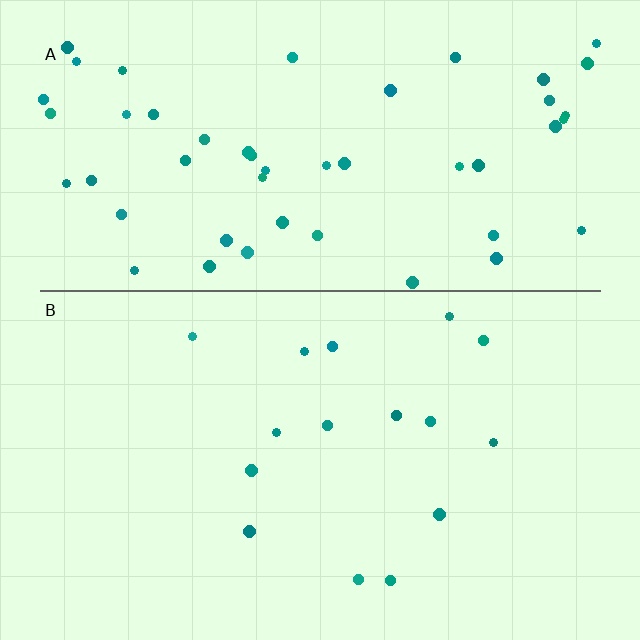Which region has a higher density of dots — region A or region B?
A (the top).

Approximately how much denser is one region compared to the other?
Approximately 3.3× — region A over region B.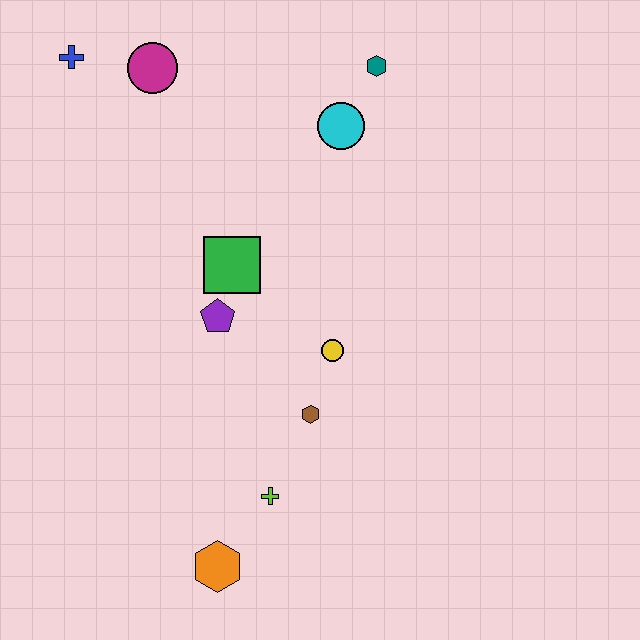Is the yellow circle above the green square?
No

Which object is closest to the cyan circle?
The teal hexagon is closest to the cyan circle.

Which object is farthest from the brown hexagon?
The blue cross is farthest from the brown hexagon.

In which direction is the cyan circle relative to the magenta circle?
The cyan circle is to the right of the magenta circle.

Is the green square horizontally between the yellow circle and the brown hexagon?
No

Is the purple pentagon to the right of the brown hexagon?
No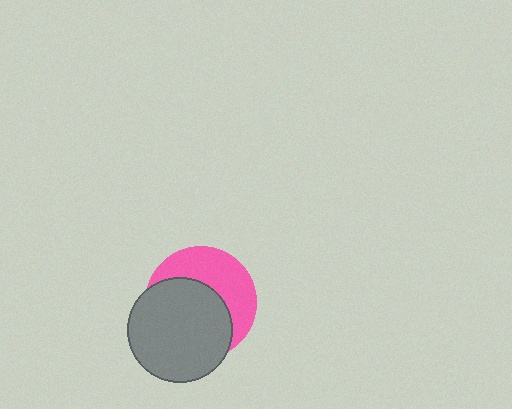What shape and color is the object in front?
The object in front is a gray circle.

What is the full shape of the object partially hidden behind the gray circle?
The partially hidden object is a pink circle.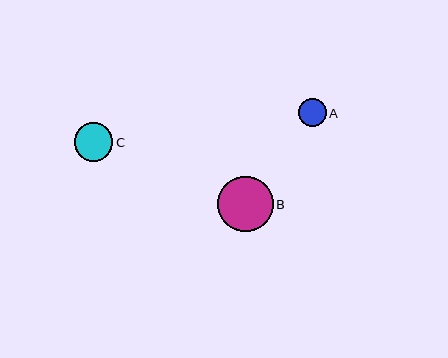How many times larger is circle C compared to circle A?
Circle C is approximately 1.4 times the size of circle A.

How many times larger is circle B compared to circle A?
Circle B is approximately 2.0 times the size of circle A.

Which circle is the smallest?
Circle A is the smallest with a size of approximately 28 pixels.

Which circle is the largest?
Circle B is the largest with a size of approximately 56 pixels.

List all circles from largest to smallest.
From largest to smallest: B, C, A.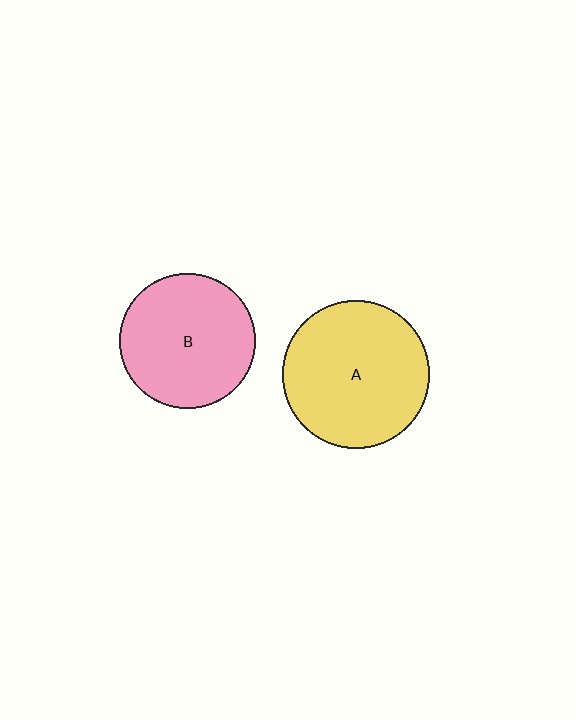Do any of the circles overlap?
No, none of the circles overlap.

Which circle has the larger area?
Circle A (yellow).